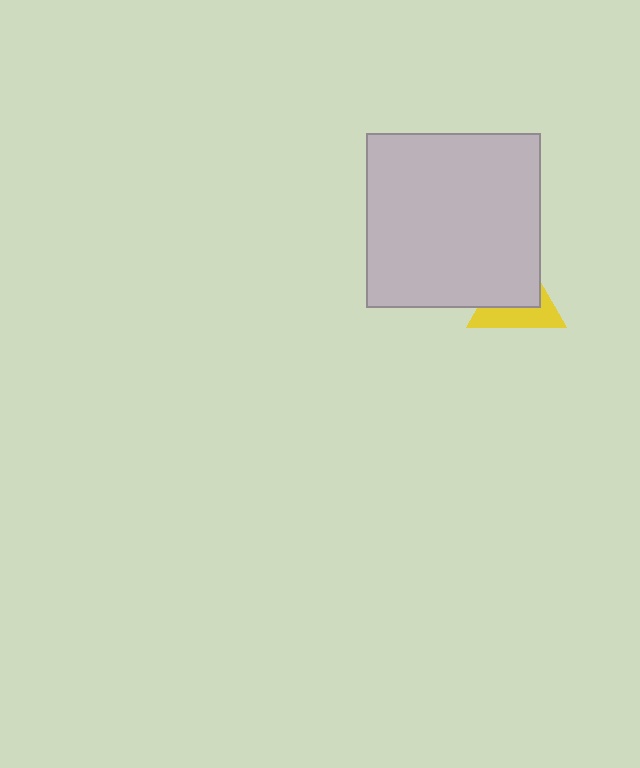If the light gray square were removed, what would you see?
You would see the complete yellow triangle.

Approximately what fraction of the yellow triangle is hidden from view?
Roughly 56% of the yellow triangle is hidden behind the light gray square.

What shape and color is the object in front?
The object in front is a light gray square.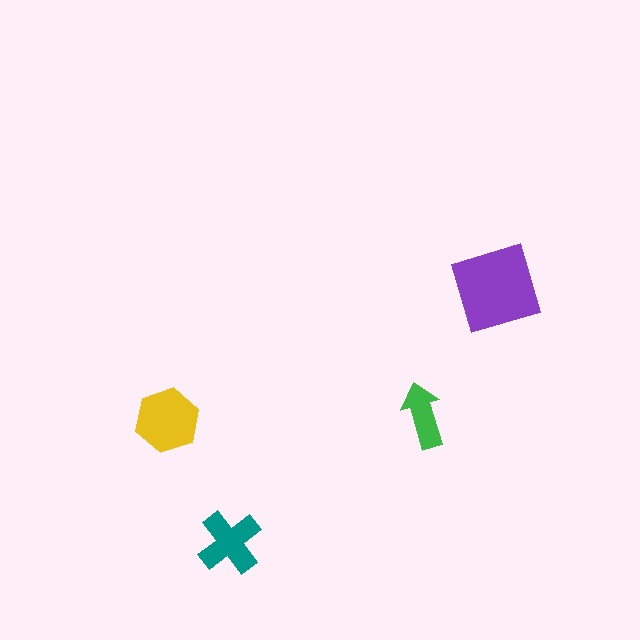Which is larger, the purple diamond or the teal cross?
The purple diamond.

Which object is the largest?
The purple diamond.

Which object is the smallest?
The green arrow.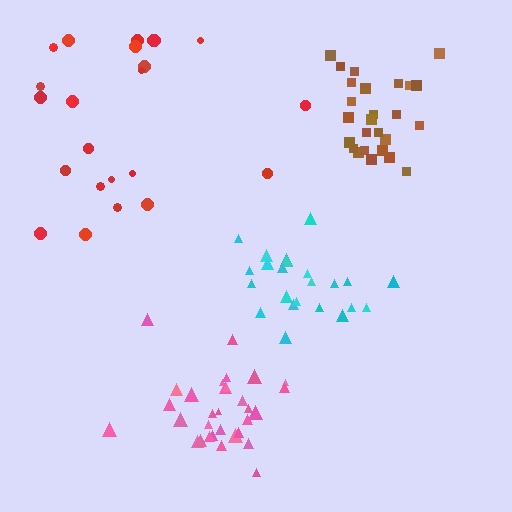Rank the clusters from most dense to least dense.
pink, brown, cyan, red.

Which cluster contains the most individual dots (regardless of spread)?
Pink (32).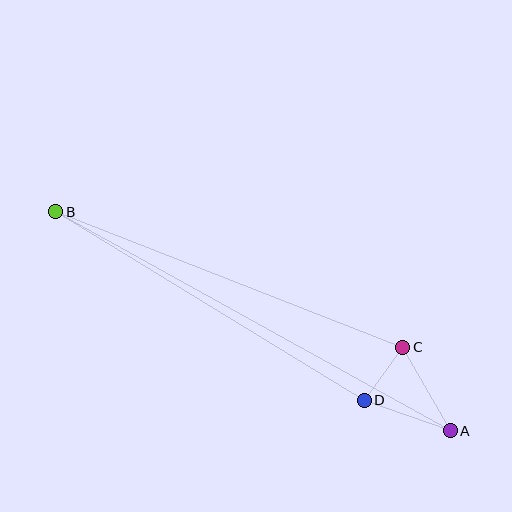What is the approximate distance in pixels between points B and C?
The distance between B and C is approximately 373 pixels.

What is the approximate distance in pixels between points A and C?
The distance between A and C is approximately 96 pixels.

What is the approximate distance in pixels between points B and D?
The distance between B and D is approximately 361 pixels.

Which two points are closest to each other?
Points C and D are closest to each other.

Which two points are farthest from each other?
Points A and B are farthest from each other.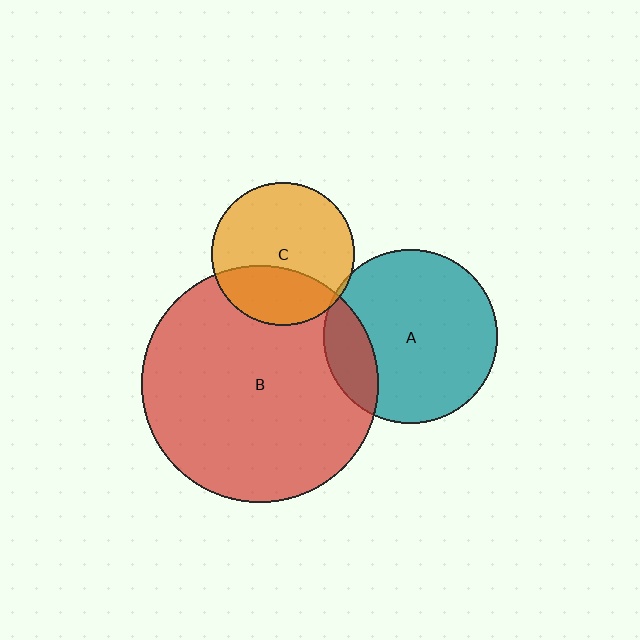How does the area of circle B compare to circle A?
Approximately 1.8 times.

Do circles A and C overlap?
Yes.